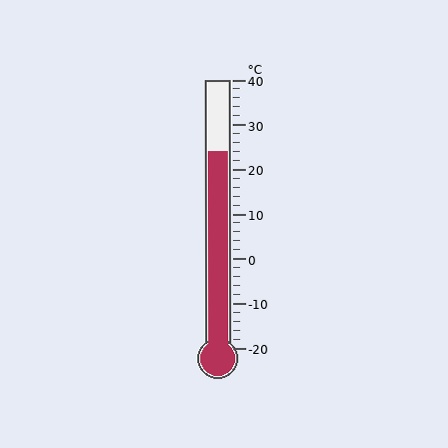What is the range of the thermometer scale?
The thermometer scale ranges from -20°C to 40°C.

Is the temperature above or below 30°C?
The temperature is below 30°C.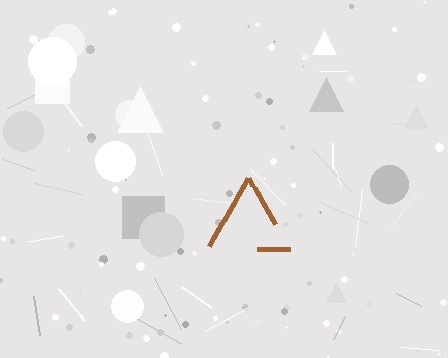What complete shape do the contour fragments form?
The contour fragments form a triangle.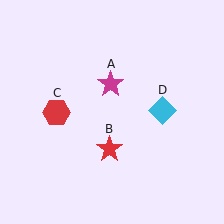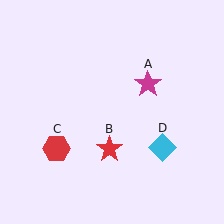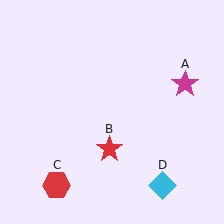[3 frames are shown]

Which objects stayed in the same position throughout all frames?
Red star (object B) remained stationary.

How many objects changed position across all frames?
3 objects changed position: magenta star (object A), red hexagon (object C), cyan diamond (object D).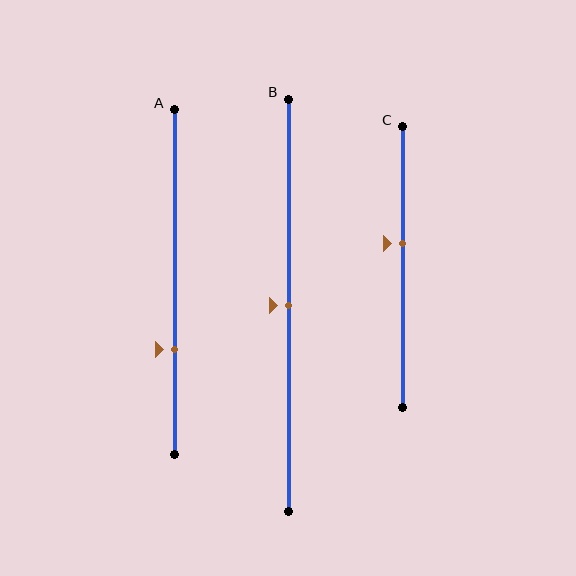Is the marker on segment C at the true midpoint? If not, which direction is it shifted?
No, the marker on segment C is shifted upward by about 8% of the segment length.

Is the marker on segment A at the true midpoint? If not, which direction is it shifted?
No, the marker on segment A is shifted downward by about 20% of the segment length.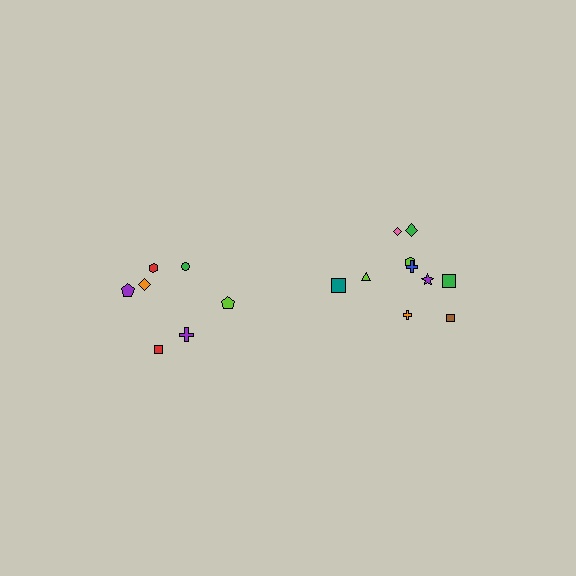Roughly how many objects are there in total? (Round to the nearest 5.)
Roughly 15 objects in total.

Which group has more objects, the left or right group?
The right group.